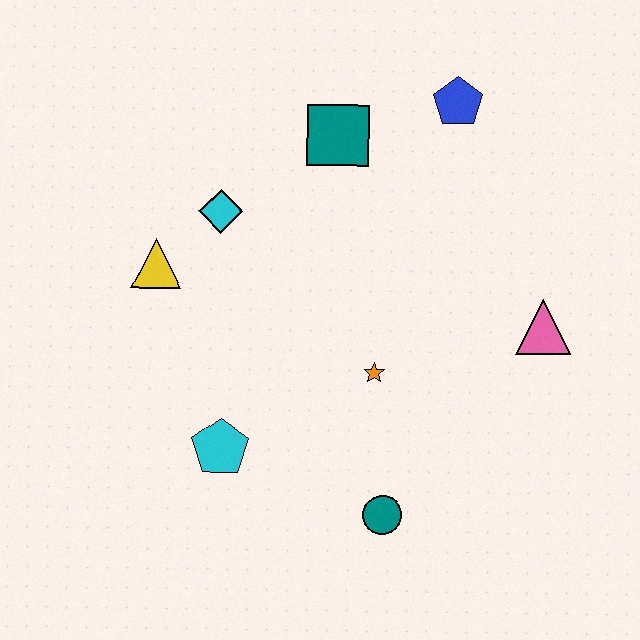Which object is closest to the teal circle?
The orange star is closest to the teal circle.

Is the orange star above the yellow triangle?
No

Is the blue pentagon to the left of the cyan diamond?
No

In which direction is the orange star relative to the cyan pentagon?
The orange star is to the right of the cyan pentagon.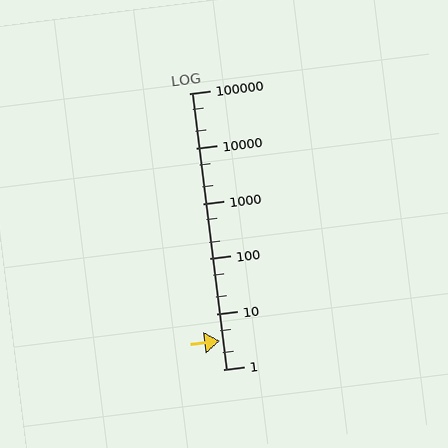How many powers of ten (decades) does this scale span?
The scale spans 5 decades, from 1 to 100000.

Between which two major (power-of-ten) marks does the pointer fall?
The pointer is between 1 and 10.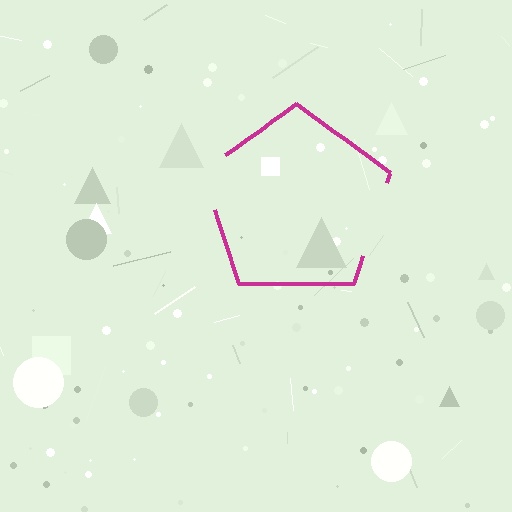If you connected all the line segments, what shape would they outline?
They would outline a pentagon.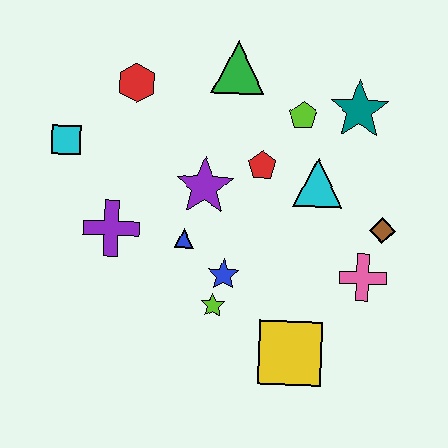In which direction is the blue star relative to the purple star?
The blue star is below the purple star.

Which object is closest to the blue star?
The lime star is closest to the blue star.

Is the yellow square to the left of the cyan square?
No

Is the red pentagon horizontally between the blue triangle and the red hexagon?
No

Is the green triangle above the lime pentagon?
Yes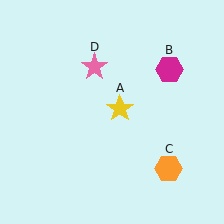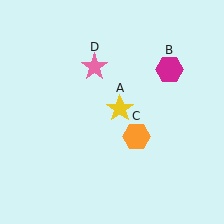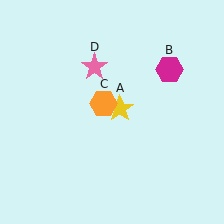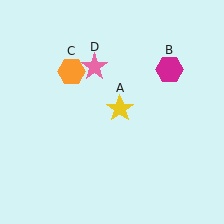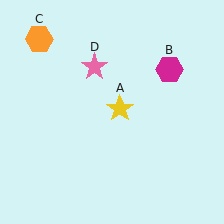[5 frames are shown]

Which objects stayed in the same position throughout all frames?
Yellow star (object A) and magenta hexagon (object B) and pink star (object D) remained stationary.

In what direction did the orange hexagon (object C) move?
The orange hexagon (object C) moved up and to the left.